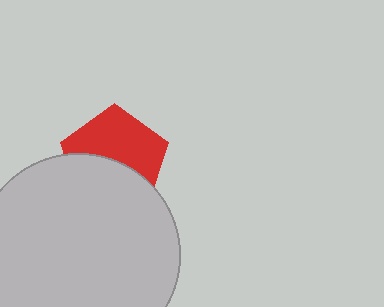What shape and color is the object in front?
The object in front is a light gray circle.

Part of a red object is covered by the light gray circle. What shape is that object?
It is a pentagon.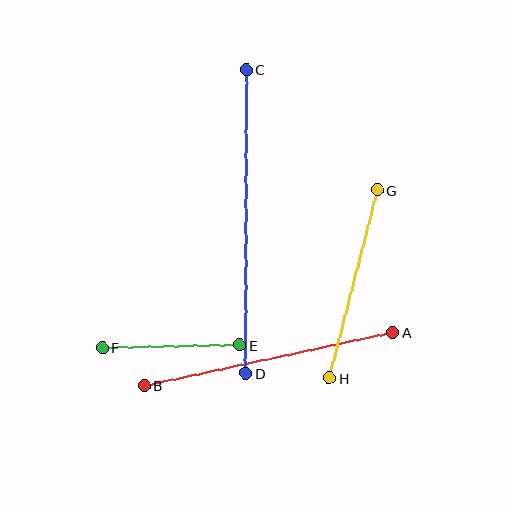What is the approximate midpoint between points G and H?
The midpoint is at approximately (353, 284) pixels.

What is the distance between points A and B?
The distance is approximately 254 pixels.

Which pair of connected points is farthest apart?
Points C and D are farthest apart.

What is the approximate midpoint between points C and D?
The midpoint is at approximately (246, 222) pixels.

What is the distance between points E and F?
The distance is approximately 138 pixels.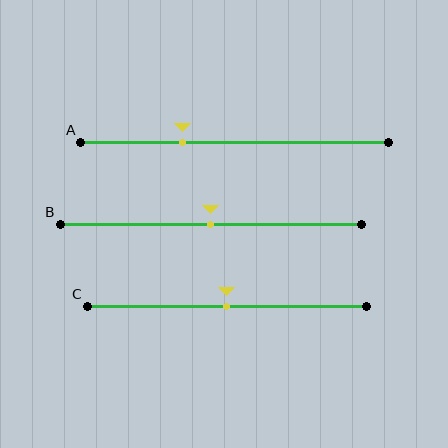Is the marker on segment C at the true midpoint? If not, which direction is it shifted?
Yes, the marker on segment C is at the true midpoint.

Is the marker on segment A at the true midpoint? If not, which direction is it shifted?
No, the marker on segment A is shifted to the left by about 17% of the segment length.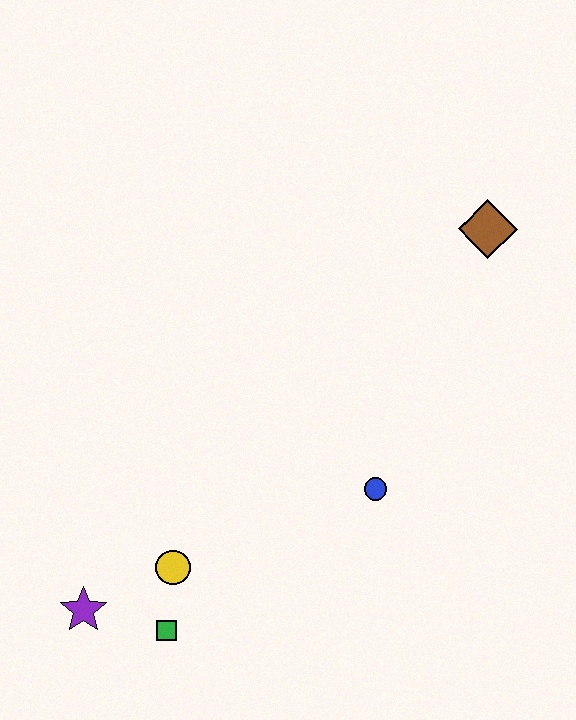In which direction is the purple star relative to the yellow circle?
The purple star is to the left of the yellow circle.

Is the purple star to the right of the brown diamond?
No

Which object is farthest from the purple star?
The brown diamond is farthest from the purple star.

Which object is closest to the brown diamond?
The blue circle is closest to the brown diamond.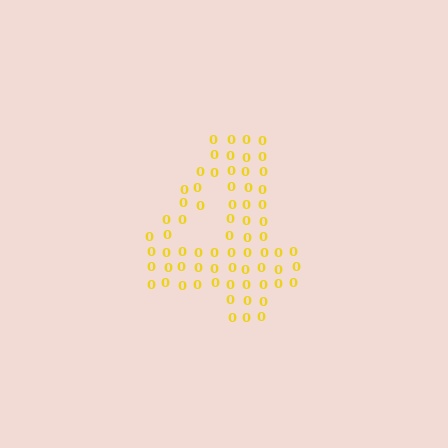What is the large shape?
The large shape is the digit 4.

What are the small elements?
The small elements are digit 0's.